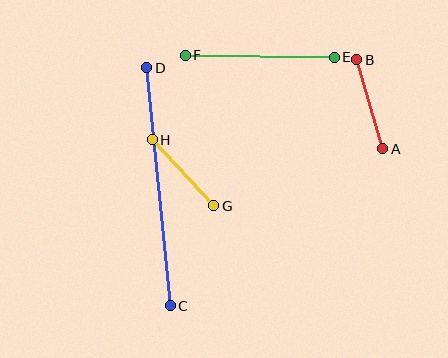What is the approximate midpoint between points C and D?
The midpoint is at approximately (159, 187) pixels.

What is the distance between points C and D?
The distance is approximately 239 pixels.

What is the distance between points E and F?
The distance is approximately 149 pixels.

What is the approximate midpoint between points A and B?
The midpoint is at approximately (370, 104) pixels.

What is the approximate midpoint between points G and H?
The midpoint is at approximately (183, 173) pixels.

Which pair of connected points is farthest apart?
Points C and D are farthest apart.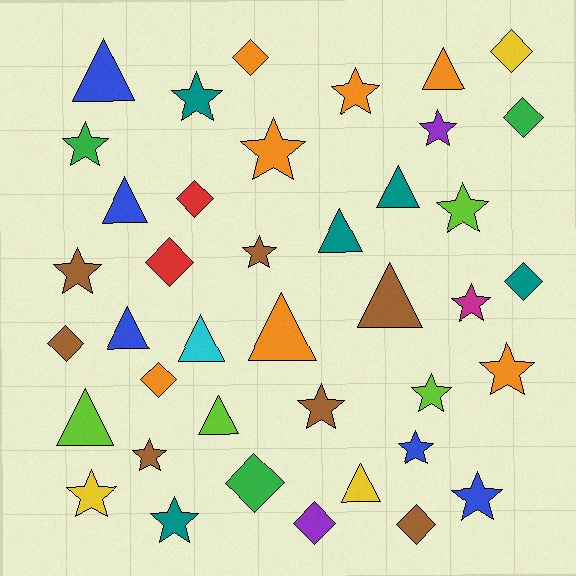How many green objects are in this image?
There are 3 green objects.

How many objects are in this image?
There are 40 objects.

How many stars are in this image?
There are 17 stars.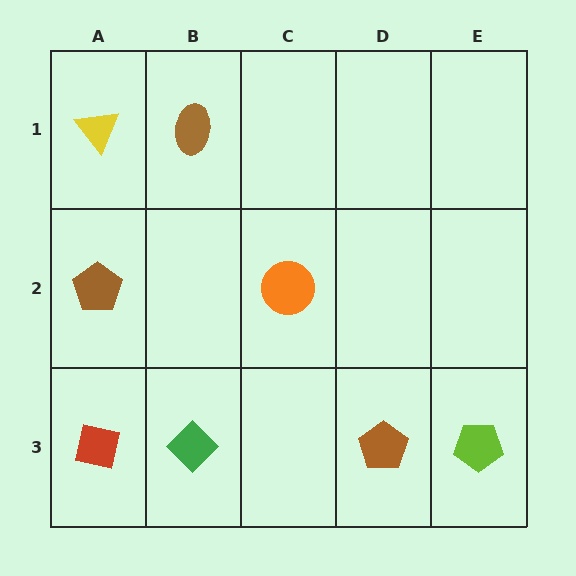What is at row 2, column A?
A brown pentagon.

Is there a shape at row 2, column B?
No, that cell is empty.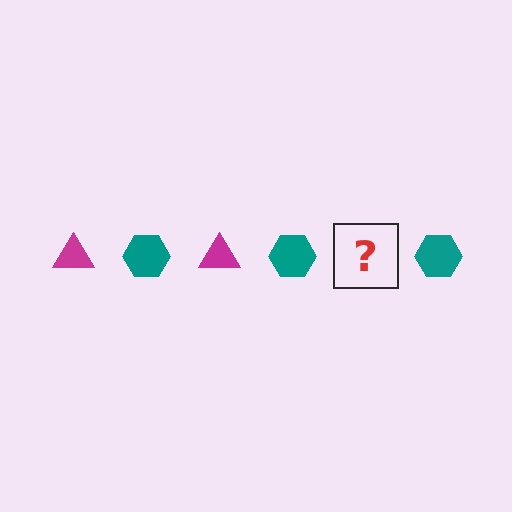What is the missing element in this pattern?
The missing element is a magenta triangle.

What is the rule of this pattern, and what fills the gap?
The rule is that the pattern alternates between magenta triangle and teal hexagon. The gap should be filled with a magenta triangle.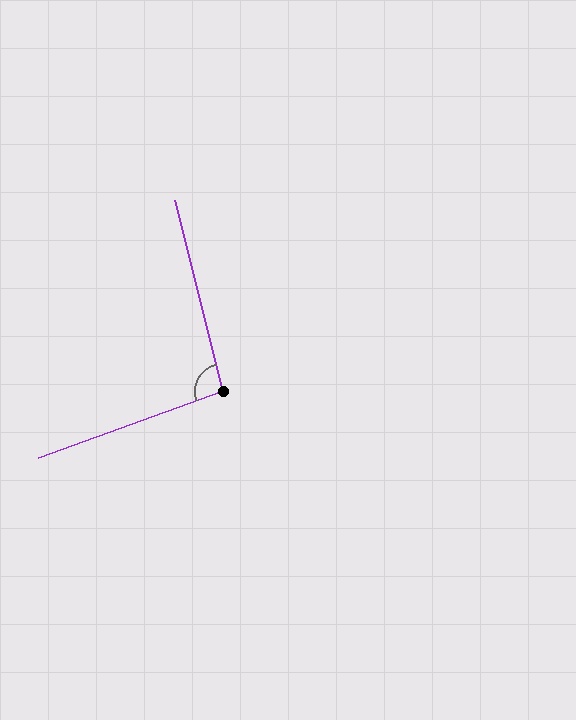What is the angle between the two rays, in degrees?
Approximately 96 degrees.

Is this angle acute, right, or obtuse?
It is obtuse.